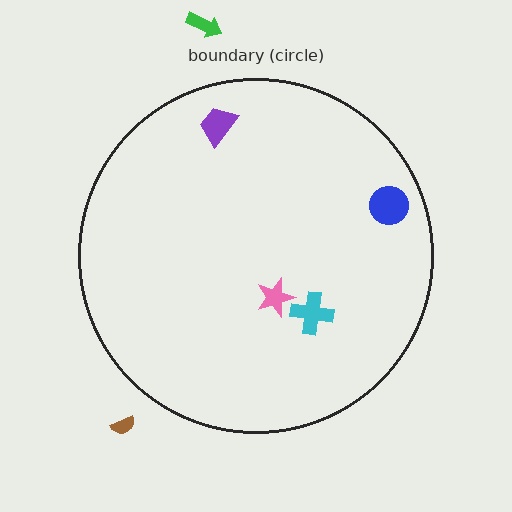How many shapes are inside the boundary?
4 inside, 2 outside.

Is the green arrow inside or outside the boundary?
Outside.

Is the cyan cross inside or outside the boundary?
Inside.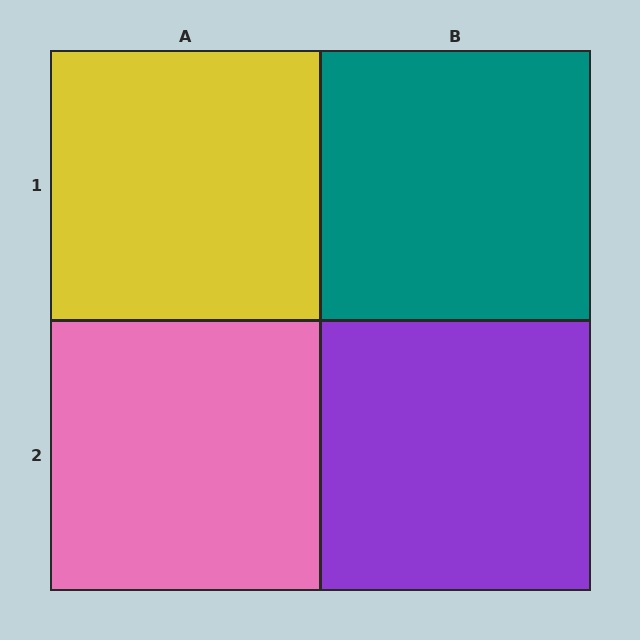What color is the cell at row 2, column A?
Pink.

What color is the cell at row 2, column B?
Purple.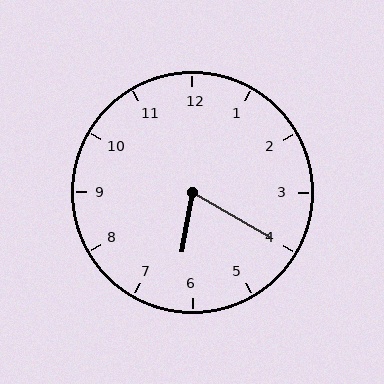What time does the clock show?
6:20.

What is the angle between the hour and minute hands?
Approximately 70 degrees.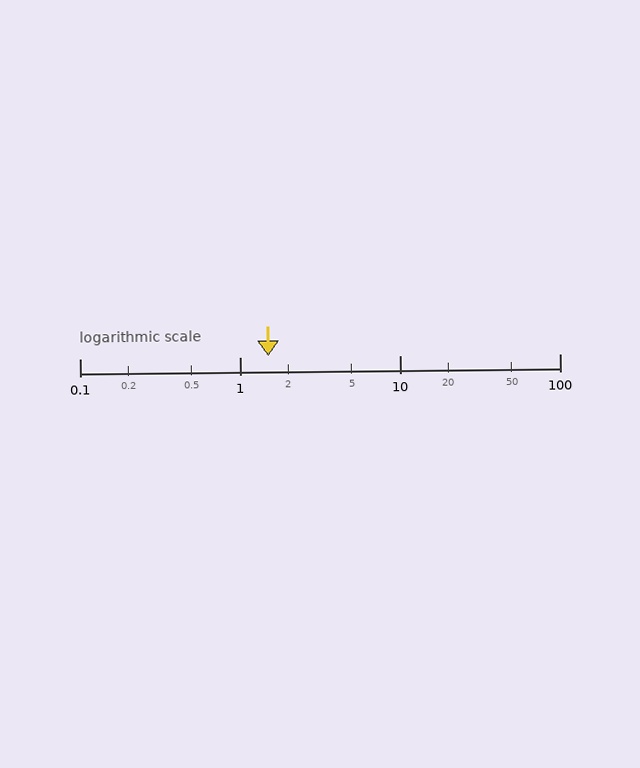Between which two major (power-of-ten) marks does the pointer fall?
The pointer is between 1 and 10.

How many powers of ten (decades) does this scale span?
The scale spans 3 decades, from 0.1 to 100.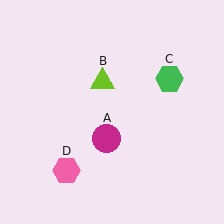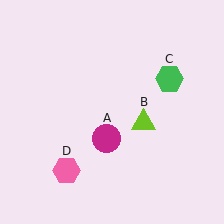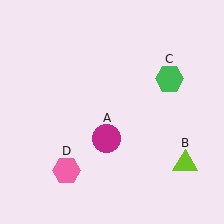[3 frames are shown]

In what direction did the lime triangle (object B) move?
The lime triangle (object B) moved down and to the right.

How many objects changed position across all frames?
1 object changed position: lime triangle (object B).